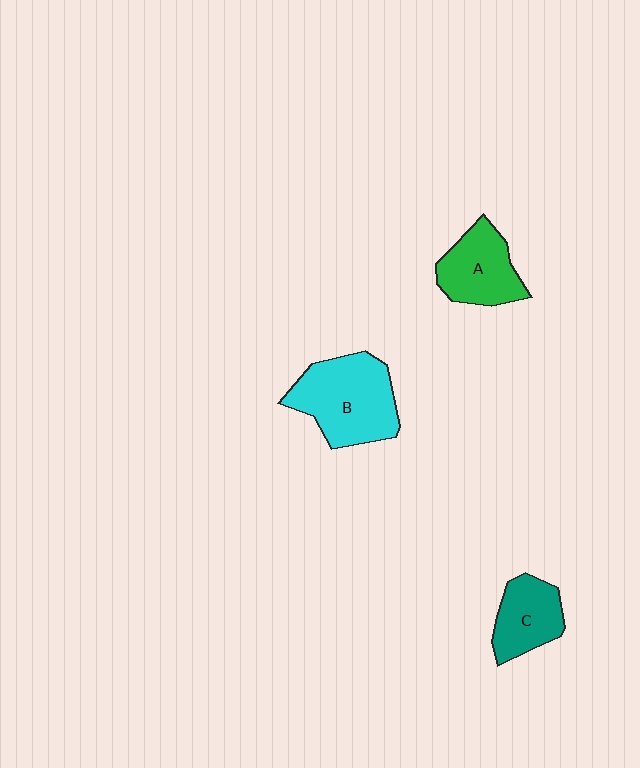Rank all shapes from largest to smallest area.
From largest to smallest: B (cyan), A (green), C (teal).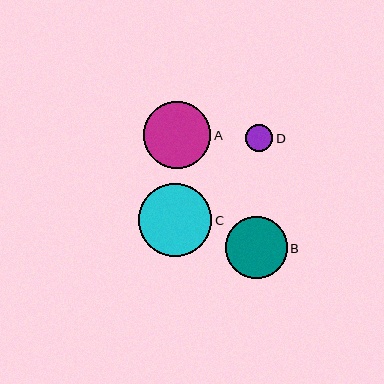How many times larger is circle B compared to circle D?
Circle B is approximately 2.3 times the size of circle D.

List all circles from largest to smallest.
From largest to smallest: C, A, B, D.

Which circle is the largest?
Circle C is the largest with a size of approximately 73 pixels.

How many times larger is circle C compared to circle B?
Circle C is approximately 1.2 times the size of circle B.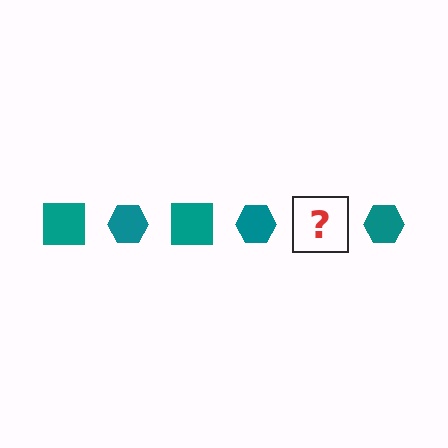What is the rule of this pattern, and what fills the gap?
The rule is that the pattern cycles through square, hexagon shapes in teal. The gap should be filled with a teal square.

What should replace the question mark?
The question mark should be replaced with a teal square.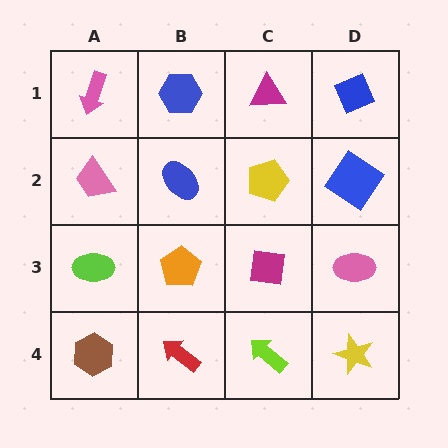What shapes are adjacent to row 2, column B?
A blue hexagon (row 1, column B), an orange pentagon (row 3, column B), a pink trapezoid (row 2, column A), a yellow pentagon (row 2, column C).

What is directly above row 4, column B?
An orange pentagon.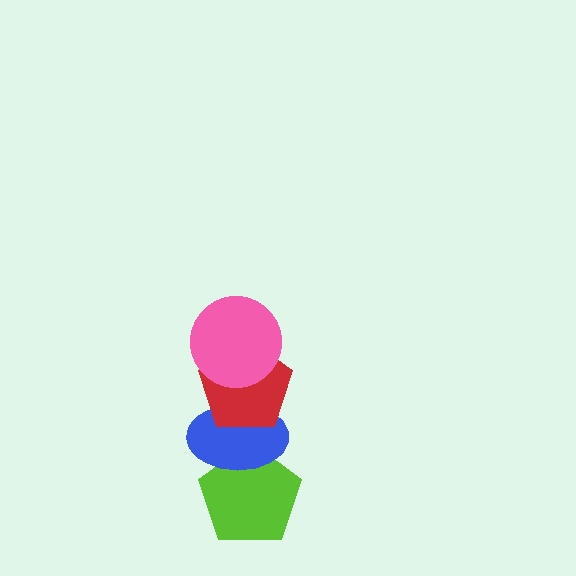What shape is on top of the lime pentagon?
The blue ellipse is on top of the lime pentagon.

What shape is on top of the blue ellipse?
The red pentagon is on top of the blue ellipse.